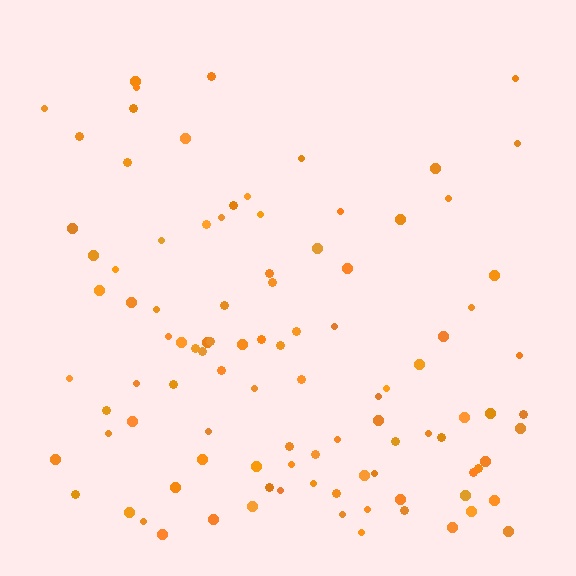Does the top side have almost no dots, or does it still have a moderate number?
Still a moderate number, just noticeably fewer than the bottom.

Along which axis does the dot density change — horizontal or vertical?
Vertical.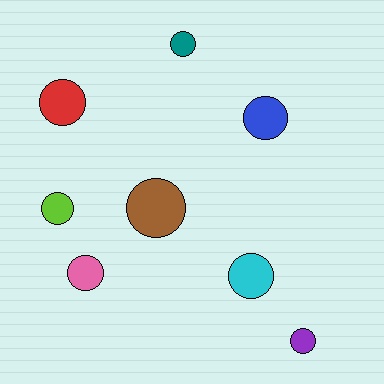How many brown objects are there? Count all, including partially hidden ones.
There is 1 brown object.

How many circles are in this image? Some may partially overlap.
There are 8 circles.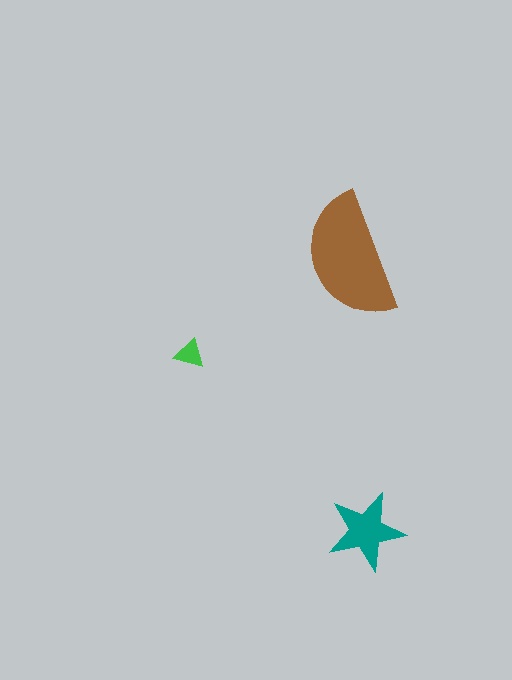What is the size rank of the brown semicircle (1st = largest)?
1st.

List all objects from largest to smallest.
The brown semicircle, the teal star, the green triangle.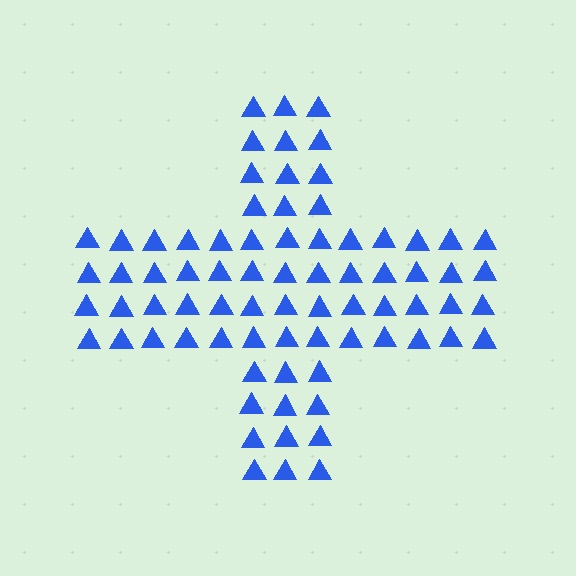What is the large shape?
The large shape is a cross.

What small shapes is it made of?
It is made of small triangles.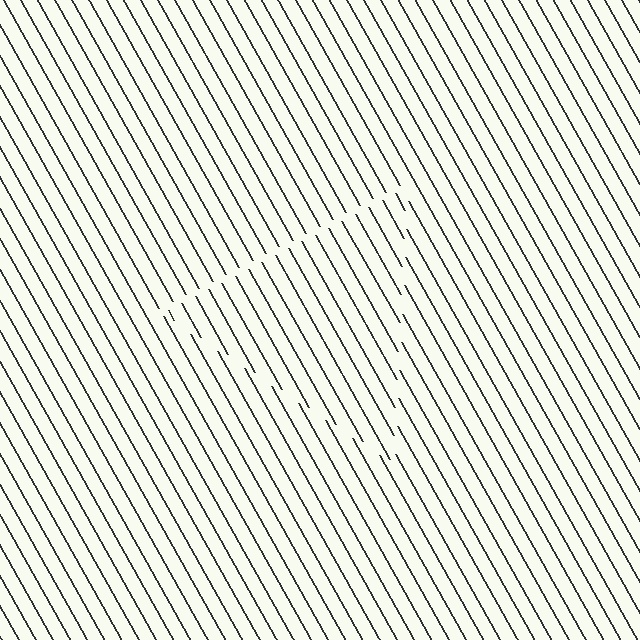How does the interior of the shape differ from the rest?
The interior of the shape contains the same grating, shifted by half a period — the contour is defined by the phase discontinuity where line-ends from the inner and outer gratings abut.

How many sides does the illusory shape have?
3 sides — the line-ends trace a triangle.